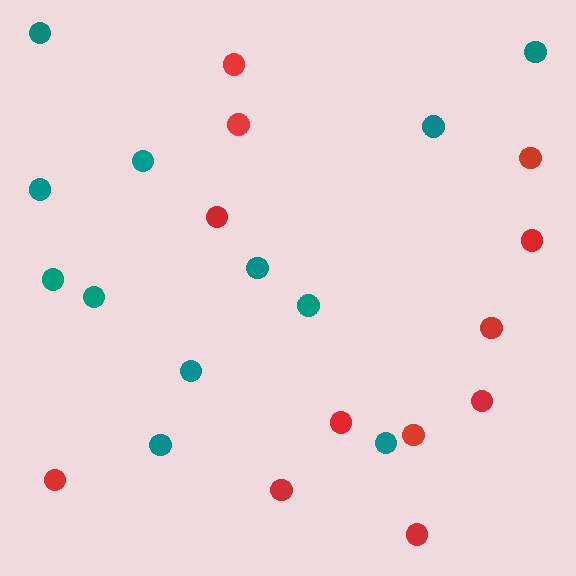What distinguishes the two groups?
There are 2 groups: one group of red circles (12) and one group of teal circles (12).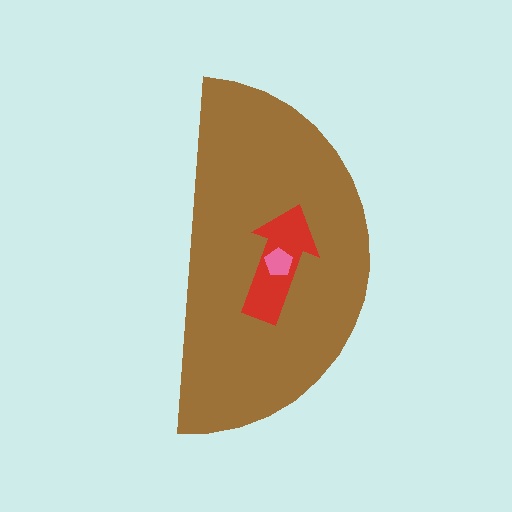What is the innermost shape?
The pink pentagon.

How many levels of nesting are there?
3.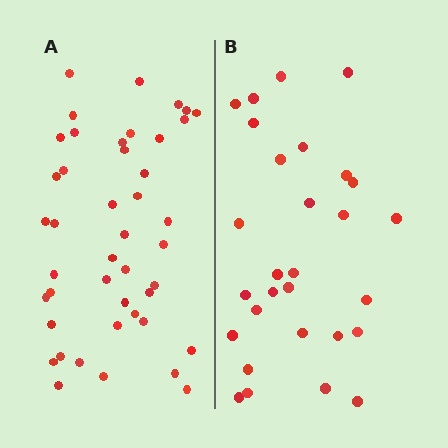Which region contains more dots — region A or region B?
Region A (the left region) has more dots.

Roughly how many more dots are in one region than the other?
Region A has approximately 15 more dots than region B.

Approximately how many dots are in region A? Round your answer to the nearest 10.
About 40 dots. (The exact count is 44, which rounds to 40.)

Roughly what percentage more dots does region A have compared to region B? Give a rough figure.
About 50% more.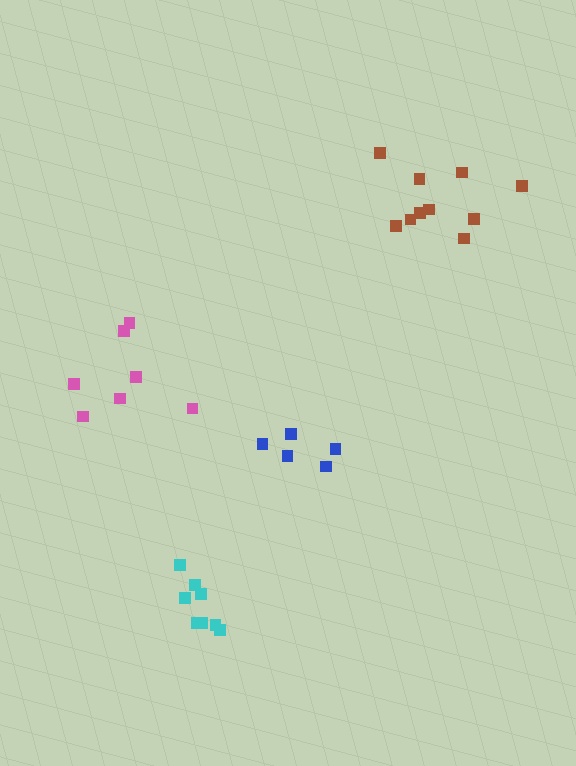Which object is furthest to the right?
The brown cluster is rightmost.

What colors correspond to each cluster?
The clusters are colored: blue, pink, cyan, brown.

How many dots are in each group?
Group 1: 5 dots, Group 2: 7 dots, Group 3: 8 dots, Group 4: 10 dots (30 total).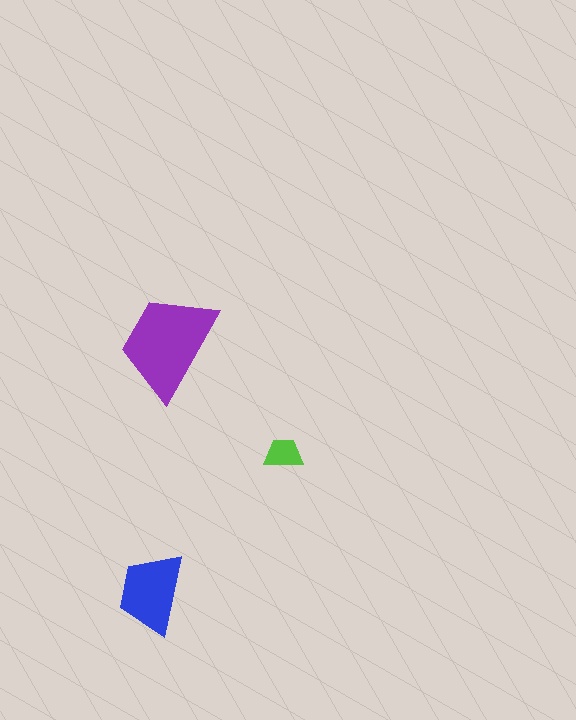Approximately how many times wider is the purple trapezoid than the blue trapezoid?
About 1.5 times wider.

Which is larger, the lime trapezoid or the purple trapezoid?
The purple one.